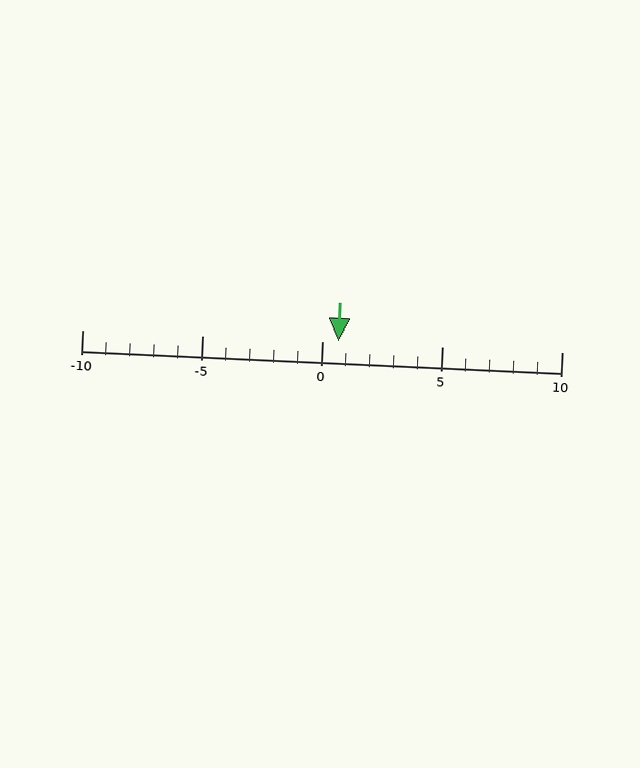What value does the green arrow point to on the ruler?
The green arrow points to approximately 1.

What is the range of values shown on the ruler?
The ruler shows values from -10 to 10.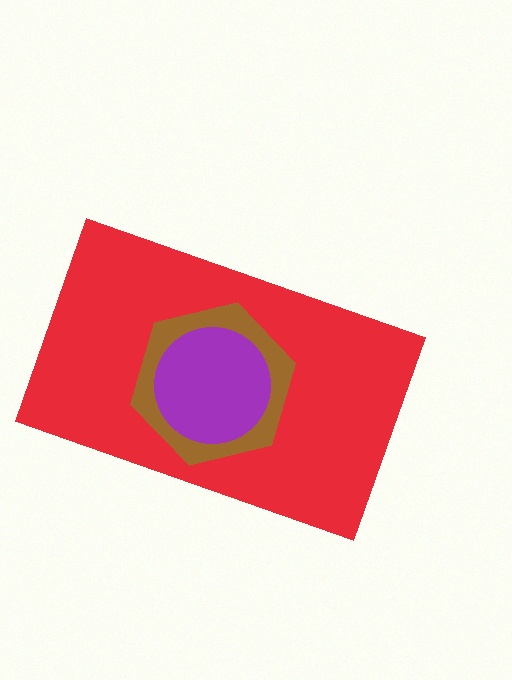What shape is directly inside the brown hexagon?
The purple circle.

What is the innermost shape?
The purple circle.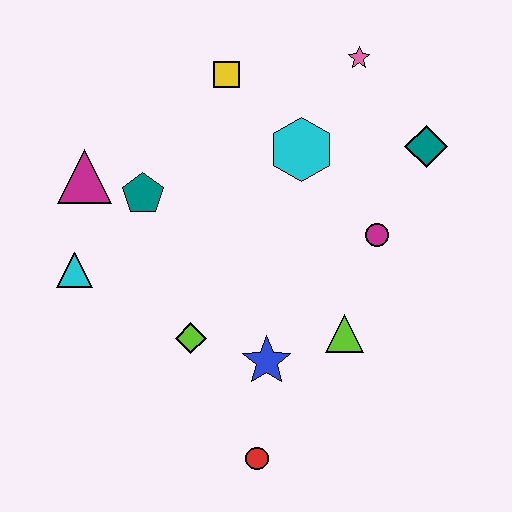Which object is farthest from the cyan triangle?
The teal diamond is farthest from the cyan triangle.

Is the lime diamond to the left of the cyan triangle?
No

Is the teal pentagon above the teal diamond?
No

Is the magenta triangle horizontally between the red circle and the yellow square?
No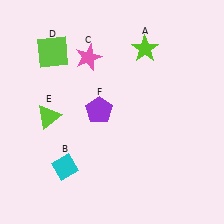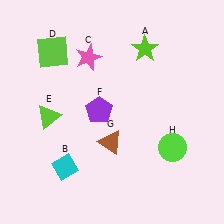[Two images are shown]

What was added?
A brown triangle (G), a lime circle (H) were added in Image 2.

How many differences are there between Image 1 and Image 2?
There are 2 differences between the two images.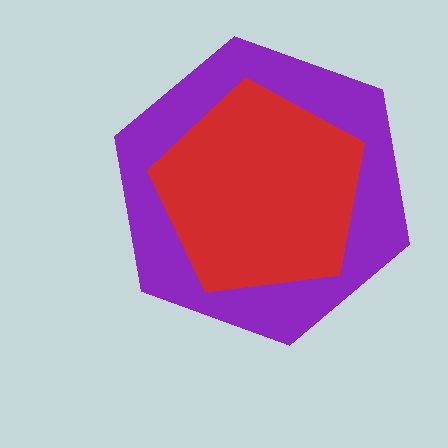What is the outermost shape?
The purple hexagon.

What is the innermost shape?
The red pentagon.